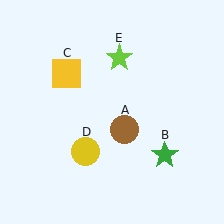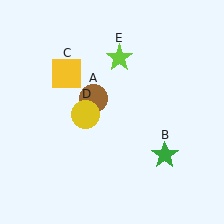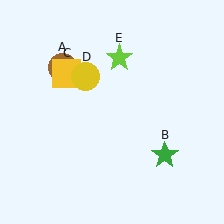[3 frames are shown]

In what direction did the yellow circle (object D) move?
The yellow circle (object D) moved up.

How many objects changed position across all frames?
2 objects changed position: brown circle (object A), yellow circle (object D).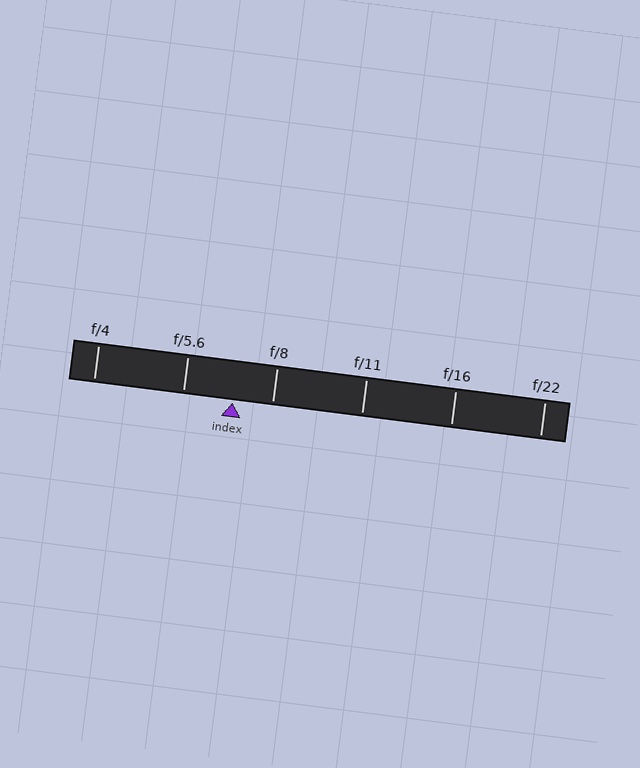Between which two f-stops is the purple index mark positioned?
The index mark is between f/5.6 and f/8.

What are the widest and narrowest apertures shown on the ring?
The widest aperture shown is f/4 and the narrowest is f/22.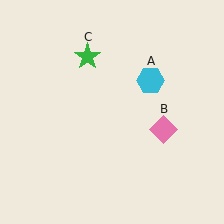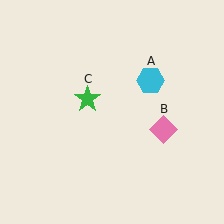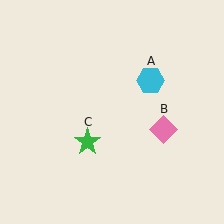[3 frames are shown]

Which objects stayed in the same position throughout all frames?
Cyan hexagon (object A) and pink diamond (object B) remained stationary.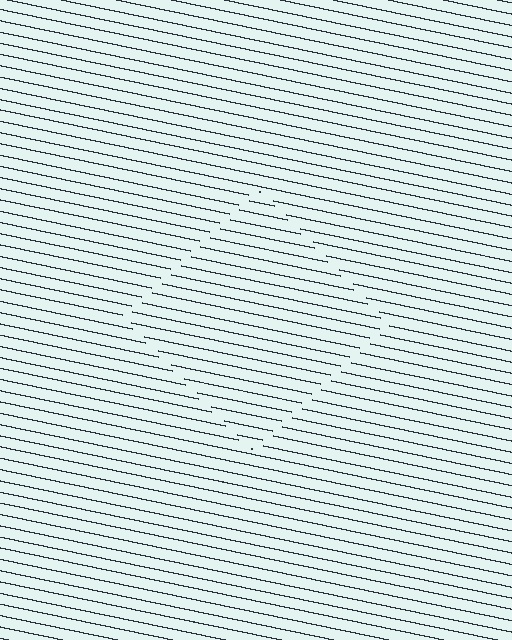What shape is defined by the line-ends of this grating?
An illusory square. The interior of the shape contains the same grating, shifted by half a period — the contour is defined by the phase discontinuity where line-ends from the inner and outer gratings abut.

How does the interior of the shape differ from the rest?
The interior of the shape contains the same grating, shifted by half a period — the contour is defined by the phase discontinuity where line-ends from the inner and outer gratings abut.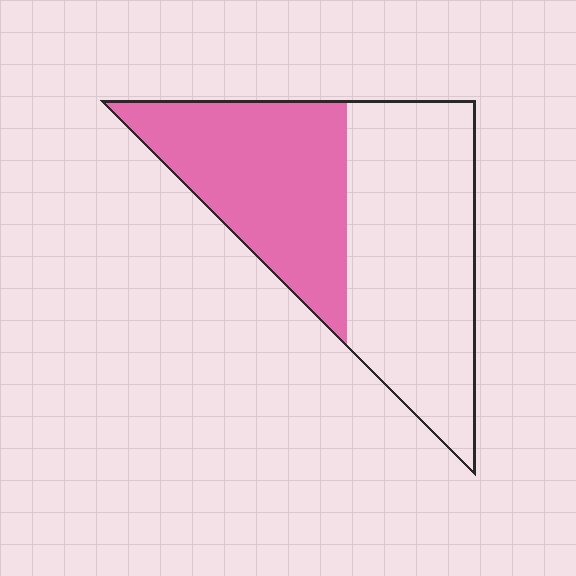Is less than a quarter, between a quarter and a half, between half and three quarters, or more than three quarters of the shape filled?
Between a quarter and a half.